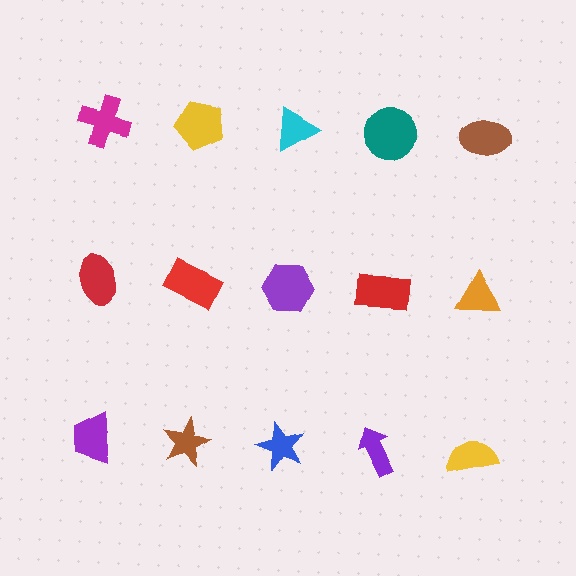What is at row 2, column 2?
A red rectangle.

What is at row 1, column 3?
A cyan triangle.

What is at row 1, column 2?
A yellow pentagon.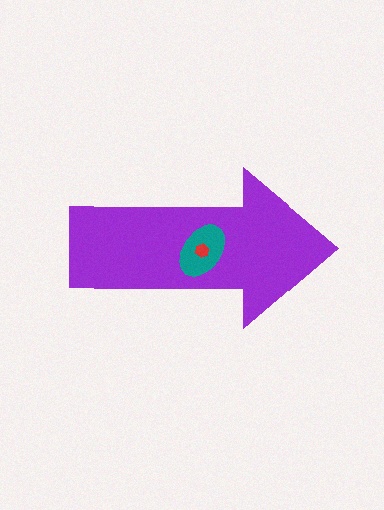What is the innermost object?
The red hexagon.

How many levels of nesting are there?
3.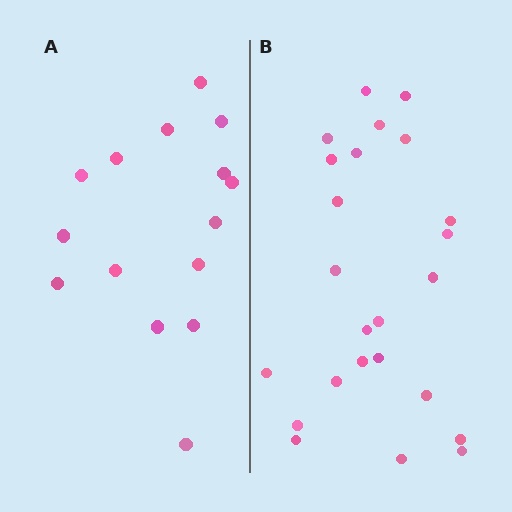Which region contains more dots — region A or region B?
Region B (the right region) has more dots.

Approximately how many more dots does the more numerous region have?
Region B has roughly 8 or so more dots than region A.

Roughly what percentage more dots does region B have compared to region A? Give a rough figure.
About 60% more.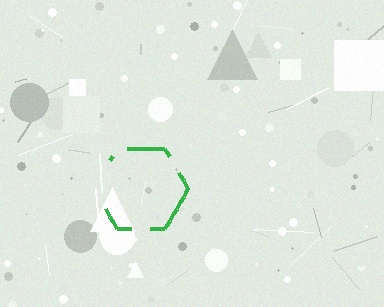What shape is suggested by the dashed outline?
The dashed outline suggests a hexagon.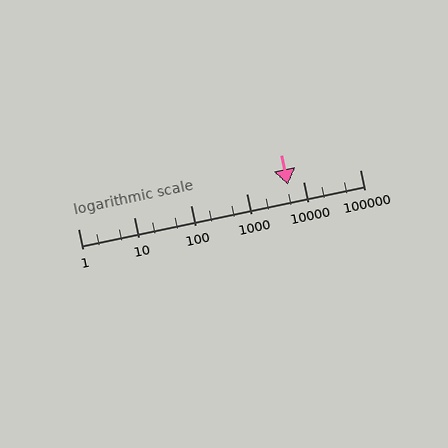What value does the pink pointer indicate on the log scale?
The pointer indicates approximately 5400.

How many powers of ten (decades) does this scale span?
The scale spans 5 decades, from 1 to 100000.